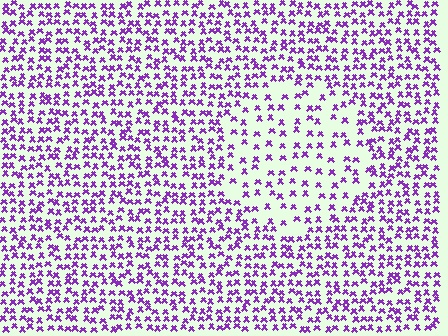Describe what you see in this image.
The image contains small purple elements arranged at two different densities. A circle-shaped region is visible where the elements are less densely packed than the surrounding area.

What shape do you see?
I see a circle.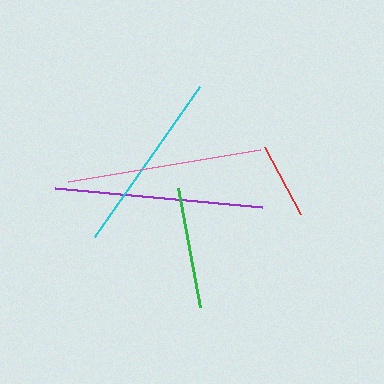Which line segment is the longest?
The purple line is the longest at approximately 208 pixels.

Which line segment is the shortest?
The red line is the shortest at approximately 76 pixels.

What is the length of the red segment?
The red segment is approximately 76 pixels long.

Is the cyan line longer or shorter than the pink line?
The pink line is longer than the cyan line.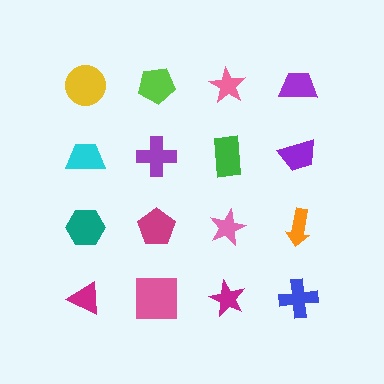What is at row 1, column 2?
A lime pentagon.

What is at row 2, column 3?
A green rectangle.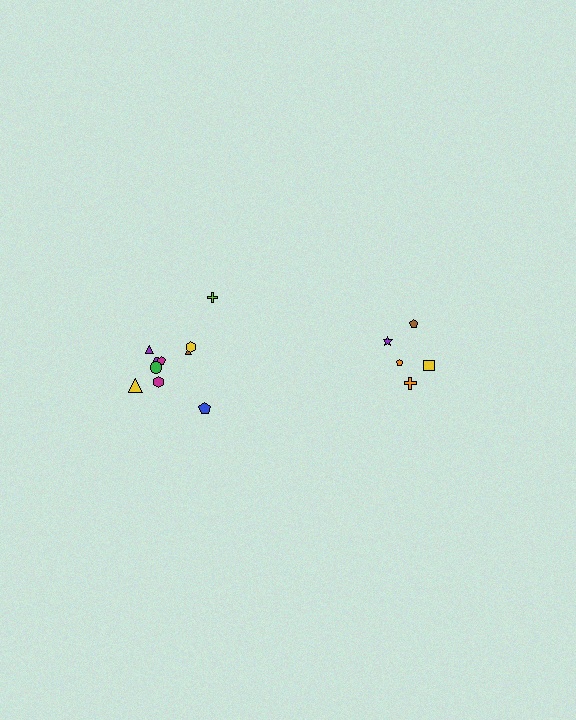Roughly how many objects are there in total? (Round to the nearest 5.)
Roughly 15 objects in total.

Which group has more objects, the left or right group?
The left group.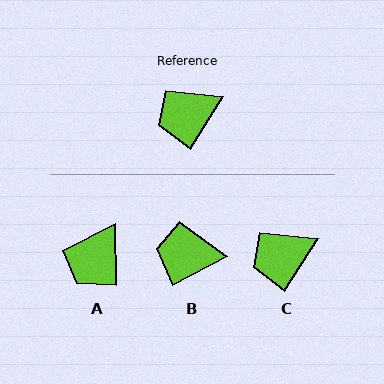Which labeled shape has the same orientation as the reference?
C.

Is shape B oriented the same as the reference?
No, it is off by about 30 degrees.